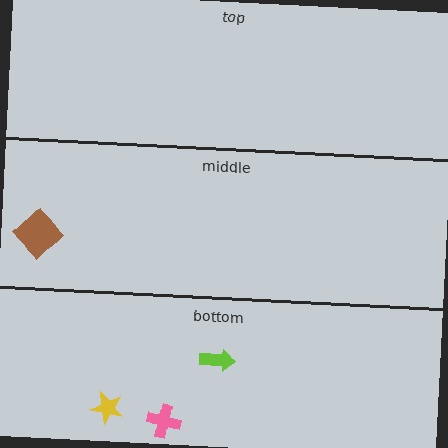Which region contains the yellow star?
The bottom region.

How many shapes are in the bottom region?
3.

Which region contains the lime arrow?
The bottom region.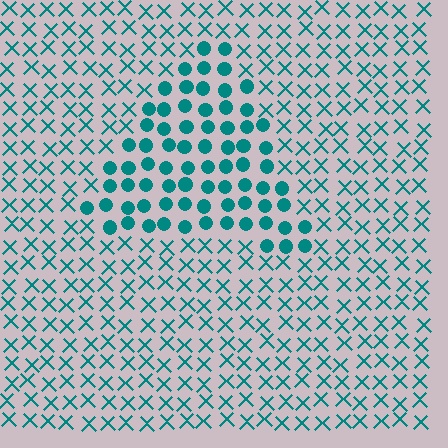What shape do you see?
I see a triangle.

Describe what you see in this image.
The image is filled with small teal elements arranged in a uniform grid. A triangle-shaped region contains circles, while the surrounding area contains X marks. The boundary is defined purely by the change in element shape.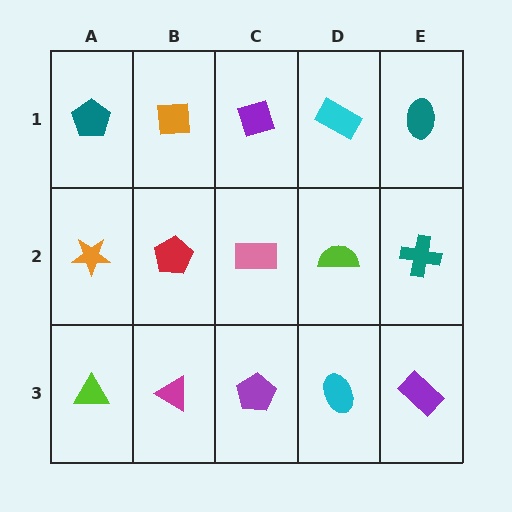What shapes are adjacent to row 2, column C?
A purple diamond (row 1, column C), a purple pentagon (row 3, column C), a red pentagon (row 2, column B), a lime semicircle (row 2, column D).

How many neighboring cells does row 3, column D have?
3.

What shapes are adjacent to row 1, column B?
A red pentagon (row 2, column B), a teal pentagon (row 1, column A), a purple diamond (row 1, column C).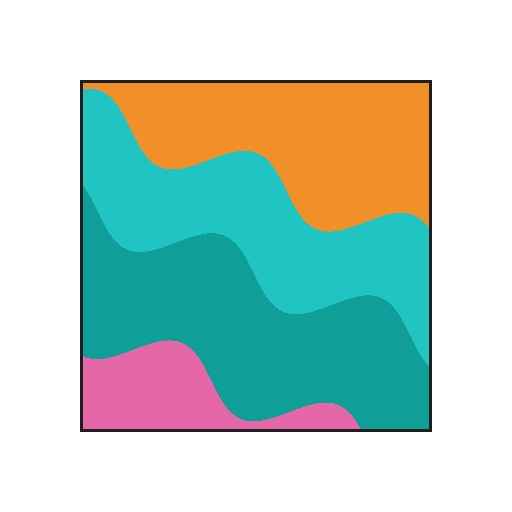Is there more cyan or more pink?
Cyan.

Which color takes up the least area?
Pink, at roughly 10%.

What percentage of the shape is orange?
Orange covers about 25% of the shape.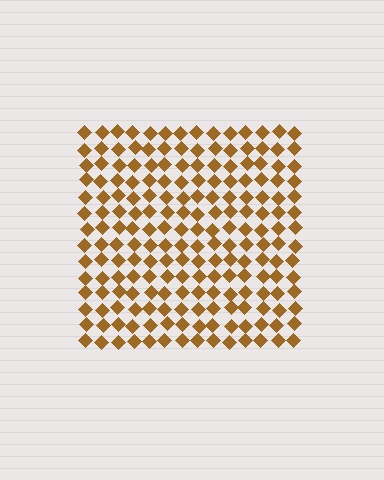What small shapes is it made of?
It is made of small diamonds.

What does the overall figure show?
The overall figure shows a square.